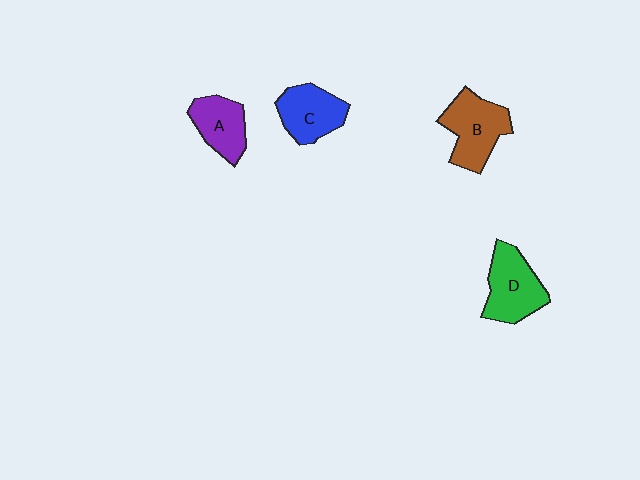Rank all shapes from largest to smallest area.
From largest to smallest: B (brown), D (green), C (blue), A (purple).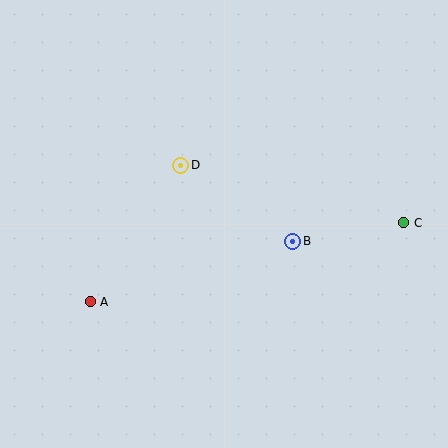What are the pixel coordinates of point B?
Point B is at (293, 241).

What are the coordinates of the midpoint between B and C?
The midpoint between B and C is at (348, 232).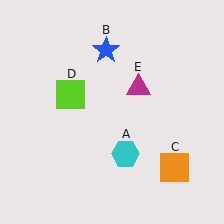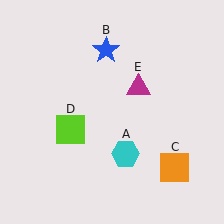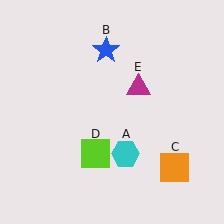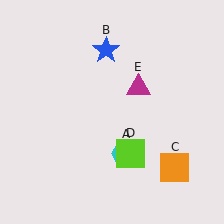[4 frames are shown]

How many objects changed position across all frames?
1 object changed position: lime square (object D).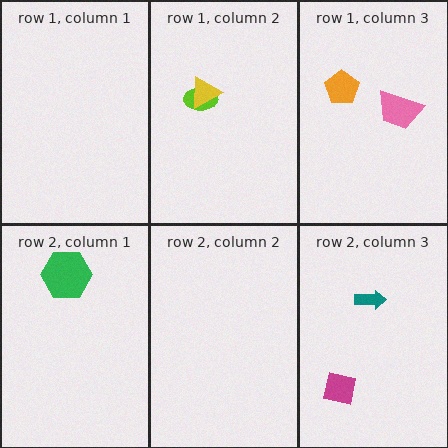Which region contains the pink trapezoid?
The row 1, column 3 region.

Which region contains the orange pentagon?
The row 1, column 3 region.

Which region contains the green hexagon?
The row 2, column 1 region.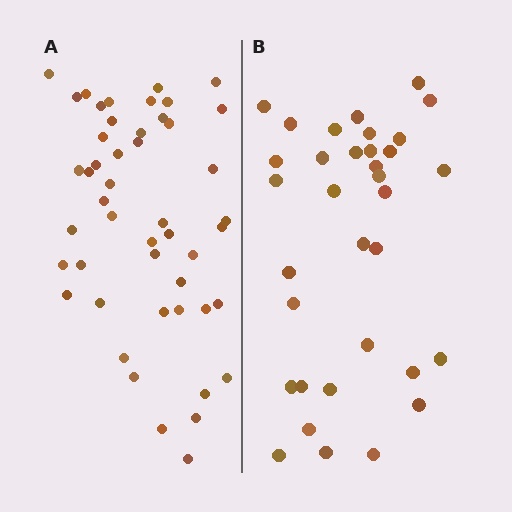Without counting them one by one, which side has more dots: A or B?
Region A (the left region) has more dots.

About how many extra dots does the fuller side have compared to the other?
Region A has approximately 15 more dots than region B.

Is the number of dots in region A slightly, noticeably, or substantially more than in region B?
Region A has noticeably more, but not dramatically so. The ratio is roughly 1.4 to 1.